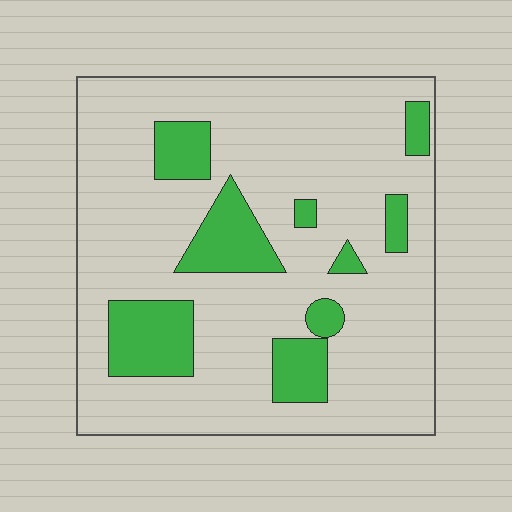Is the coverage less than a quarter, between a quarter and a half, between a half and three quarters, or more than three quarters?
Less than a quarter.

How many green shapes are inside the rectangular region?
9.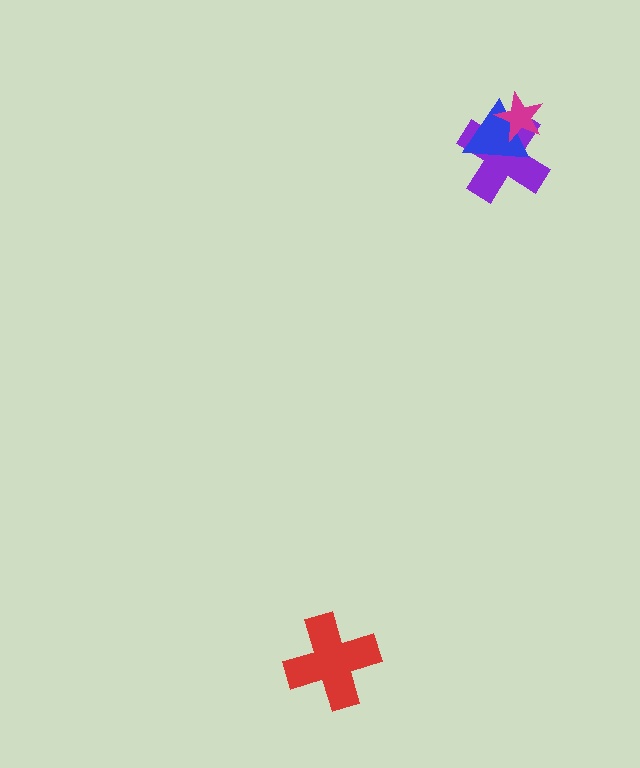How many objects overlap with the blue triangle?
2 objects overlap with the blue triangle.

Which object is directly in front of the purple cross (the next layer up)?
The blue triangle is directly in front of the purple cross.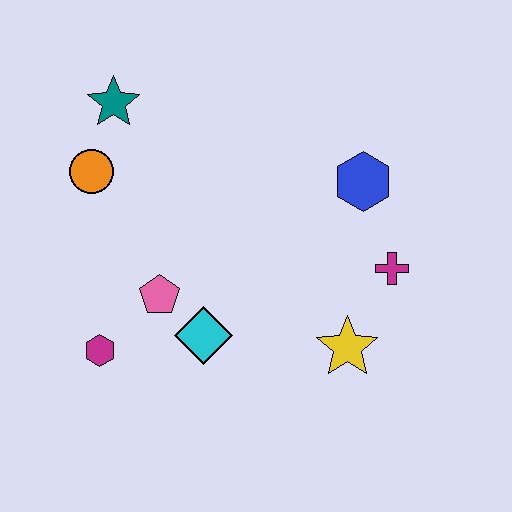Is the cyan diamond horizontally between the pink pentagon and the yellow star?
Yes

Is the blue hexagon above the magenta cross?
Yes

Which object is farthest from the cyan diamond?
The teal star is farthest from the cyan diamond.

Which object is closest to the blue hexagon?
The magenta cross is closest to the blue hexagon.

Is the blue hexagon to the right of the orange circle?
Yes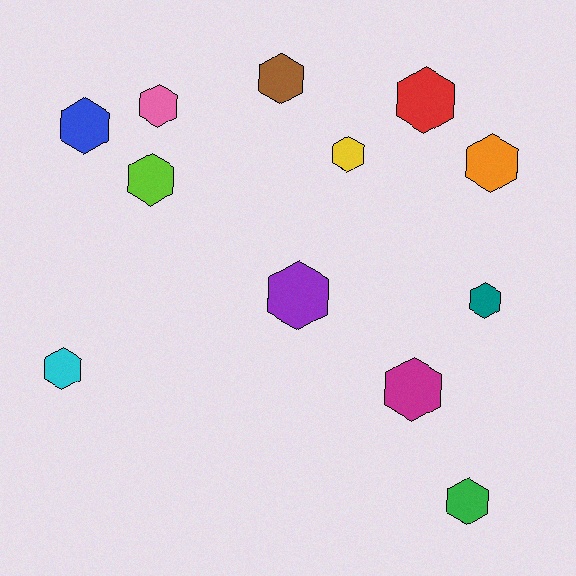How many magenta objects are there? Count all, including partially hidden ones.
There is 1 magenta object.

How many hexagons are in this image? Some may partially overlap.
There are 12 hexagons.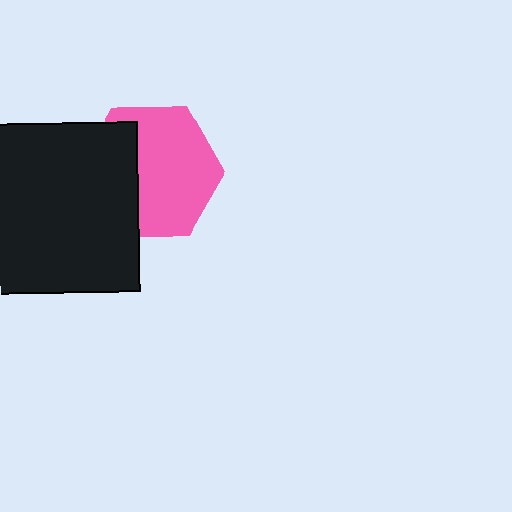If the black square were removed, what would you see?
You would see the complete pink hexagon.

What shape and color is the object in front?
The object in front is a black square.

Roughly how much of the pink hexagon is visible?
About half of it is visible (roughly 64%).